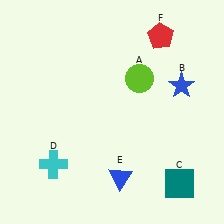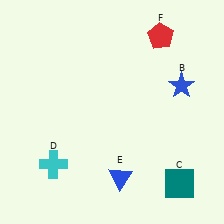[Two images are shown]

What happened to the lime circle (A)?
The lime circle (A) was removed in Image 2. It was in the top-right area of Image 1.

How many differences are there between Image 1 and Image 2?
There is 1 difference between the two images.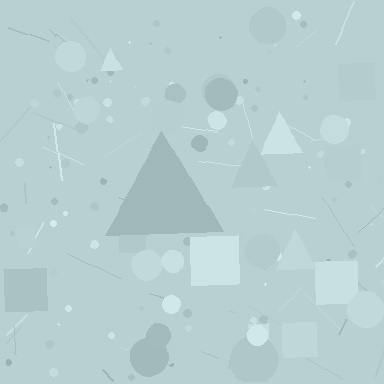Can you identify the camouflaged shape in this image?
The camouflaged shape is a triangle.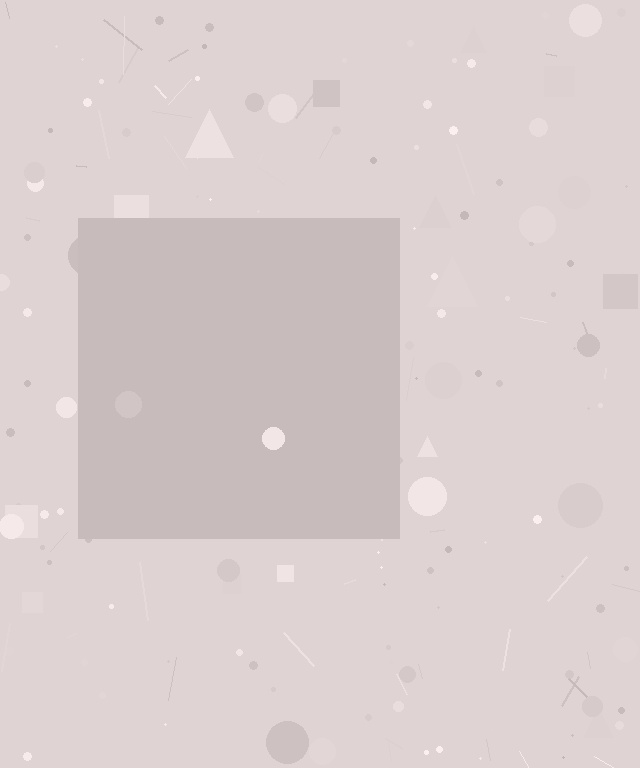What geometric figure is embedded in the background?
A square is embedded in the background.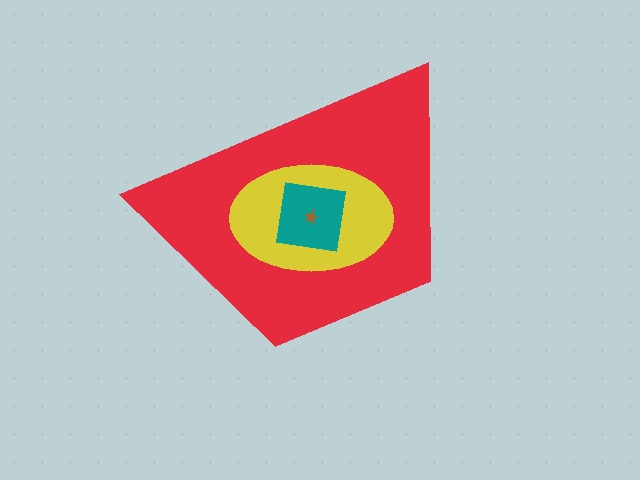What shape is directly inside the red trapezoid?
The yellow ellipse.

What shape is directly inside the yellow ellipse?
The teal square.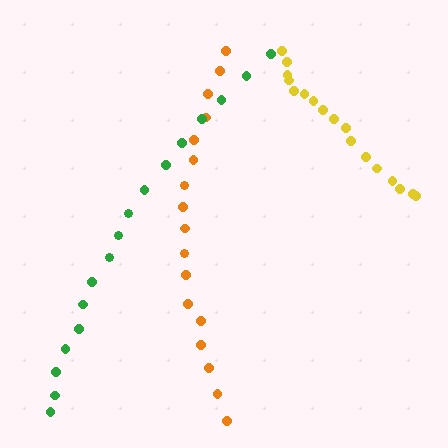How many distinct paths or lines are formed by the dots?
There are 3 distinct paths.